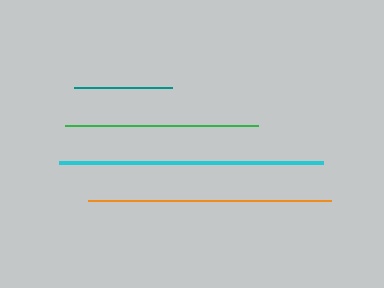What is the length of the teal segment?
The teal segment is approximately 97 pixels long.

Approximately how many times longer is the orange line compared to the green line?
The orange line is approximately 1.3 times the length of the green line.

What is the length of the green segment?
The green segment is approximately 192 pixels long.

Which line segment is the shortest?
The teal line is the shortest at approximately 97 pixels.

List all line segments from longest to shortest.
From longest to shortest: cyan, orange, green, teal.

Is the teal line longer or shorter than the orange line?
The orange line is longer than the teal line.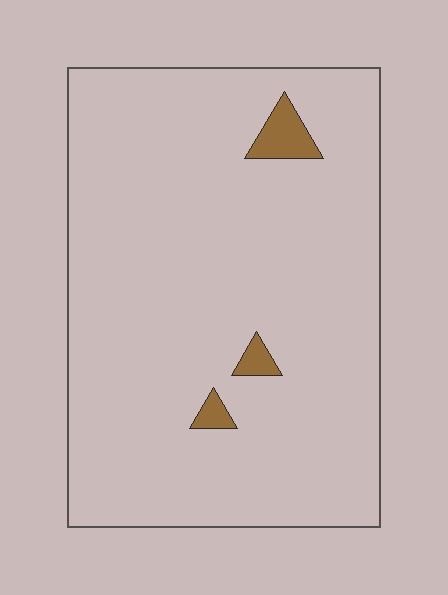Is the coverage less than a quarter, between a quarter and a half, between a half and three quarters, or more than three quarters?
Less than a quarter.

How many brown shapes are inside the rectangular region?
3.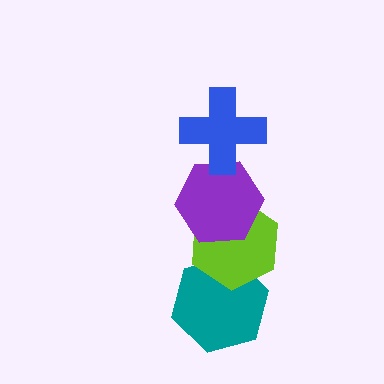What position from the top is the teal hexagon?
The teal hexagon is 4th from the top.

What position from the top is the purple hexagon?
The purple hexagon is 2nd from the top.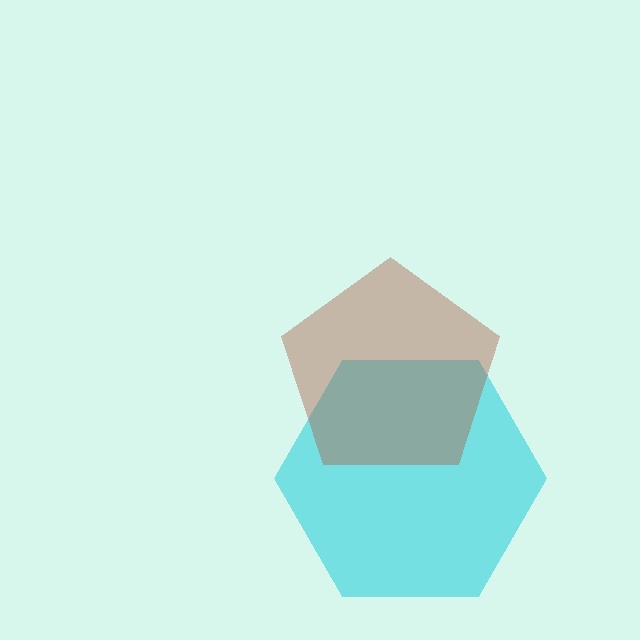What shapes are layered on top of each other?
The layered shapes are: a cyan hexagon, a brown pentagon.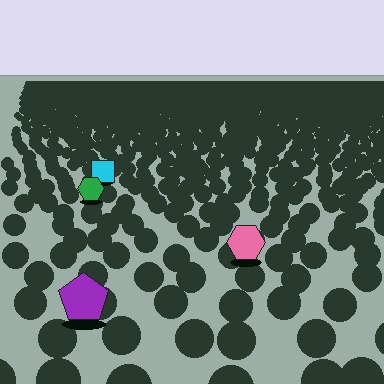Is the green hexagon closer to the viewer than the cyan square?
Yes. The green hexagon is closer — you can tell from the texture gradient: the ground texture is coarser near it.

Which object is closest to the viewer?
The purple pentagon is closest. The texture marks near it are larger and more spread out.